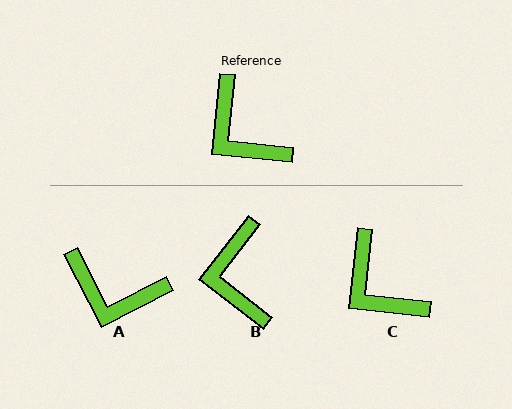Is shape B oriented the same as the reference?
No, it is off by about 32 degrees.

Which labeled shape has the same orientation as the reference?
C.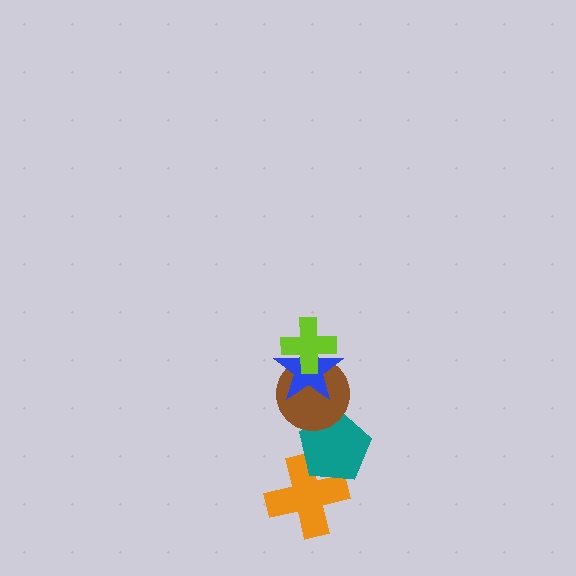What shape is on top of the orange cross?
The teal pentagon is on top of the orange cross.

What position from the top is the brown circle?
The brown circle is 3rd from the top.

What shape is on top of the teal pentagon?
The brown circle is on top of the teal pentagon.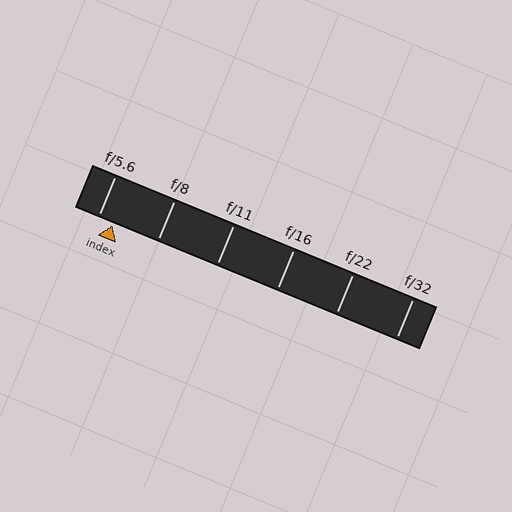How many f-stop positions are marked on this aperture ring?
There are 6 f-stop positions marked.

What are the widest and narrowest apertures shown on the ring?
The widest aperture shown is f/5.6 and the narrowest is f/32.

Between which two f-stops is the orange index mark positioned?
The index mark is between f/5.6 and f/8.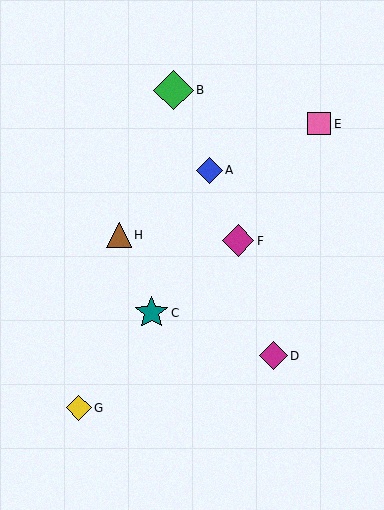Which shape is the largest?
The green diamond (labeled B) is the largest.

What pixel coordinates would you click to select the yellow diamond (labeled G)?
Click at (79, 408) to select the yellow diamond G.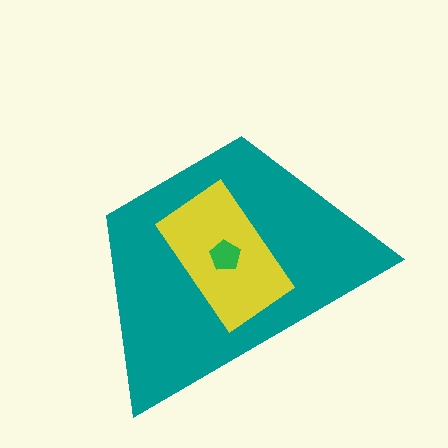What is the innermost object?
The green pentagon.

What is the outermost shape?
The teal trapezoid.